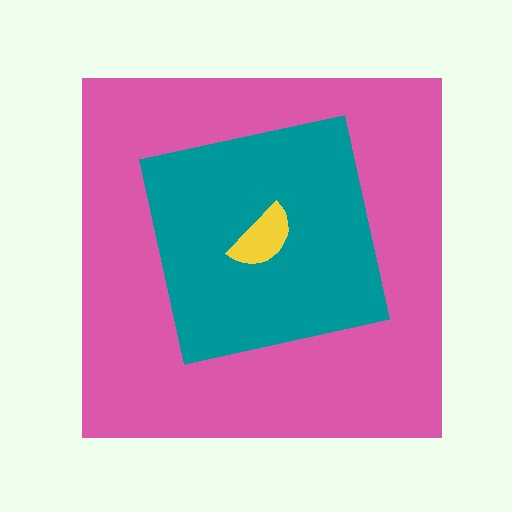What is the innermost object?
The yellow semicircle.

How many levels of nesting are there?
3.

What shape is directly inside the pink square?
The teal square.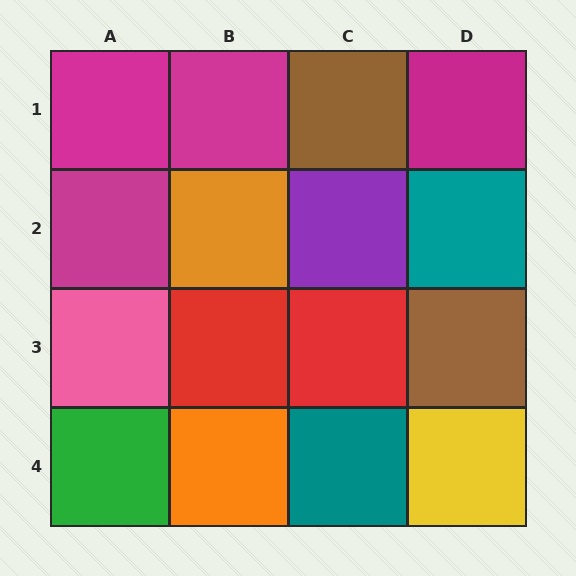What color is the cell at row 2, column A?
Magenta.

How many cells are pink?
1 cell is pink.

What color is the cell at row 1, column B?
Magenta.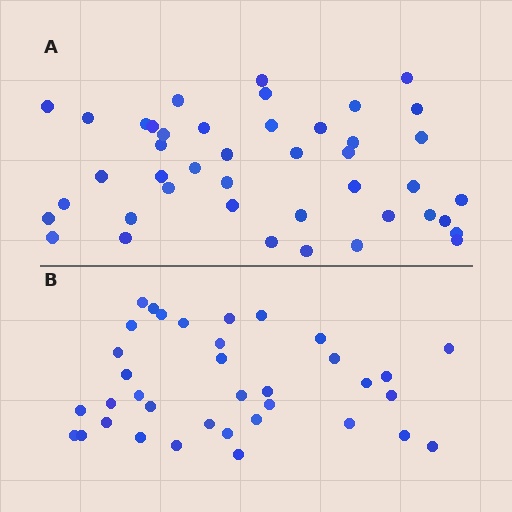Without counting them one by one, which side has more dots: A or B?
Region A (the top region) has more dots.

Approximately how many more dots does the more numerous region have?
Region A has roughly 8 or so more dots than region B.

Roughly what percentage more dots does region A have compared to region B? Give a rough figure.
About 20% more.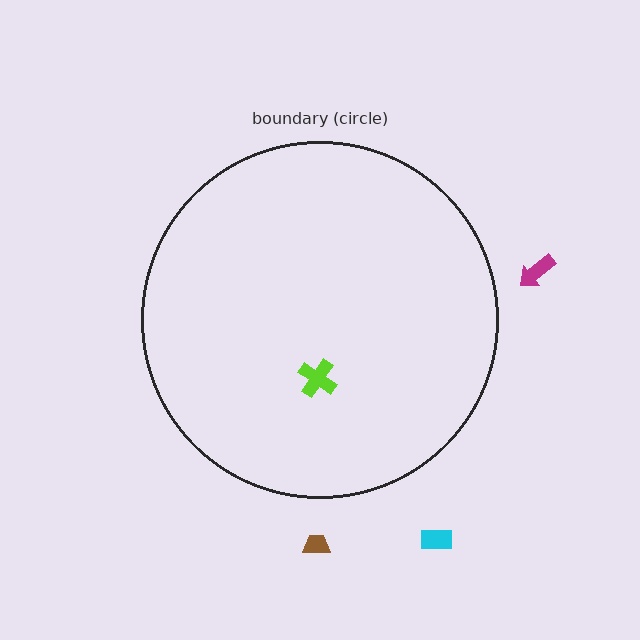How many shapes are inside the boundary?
1 inside, 3 outside.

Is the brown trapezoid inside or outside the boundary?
Outside.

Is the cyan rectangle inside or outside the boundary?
Outside.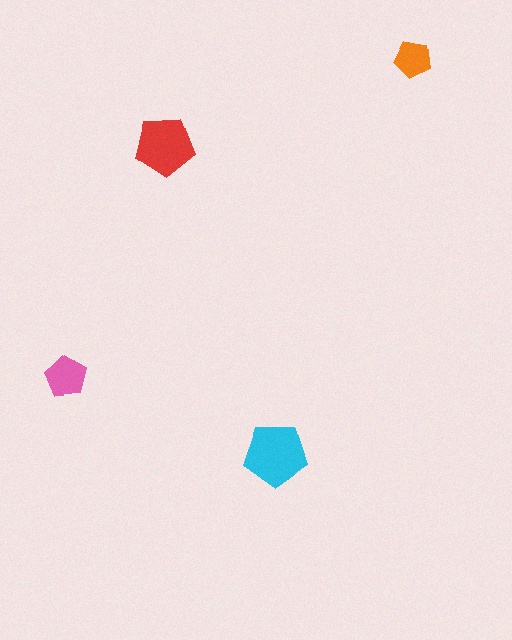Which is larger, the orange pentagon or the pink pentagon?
The pink one.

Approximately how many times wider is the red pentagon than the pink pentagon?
About 1.5 times wider.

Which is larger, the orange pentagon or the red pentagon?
The red one.